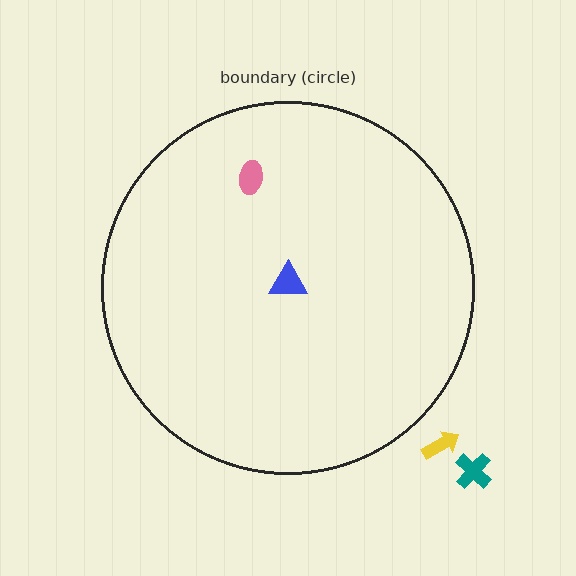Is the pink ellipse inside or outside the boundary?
Inside.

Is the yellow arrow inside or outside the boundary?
Outside.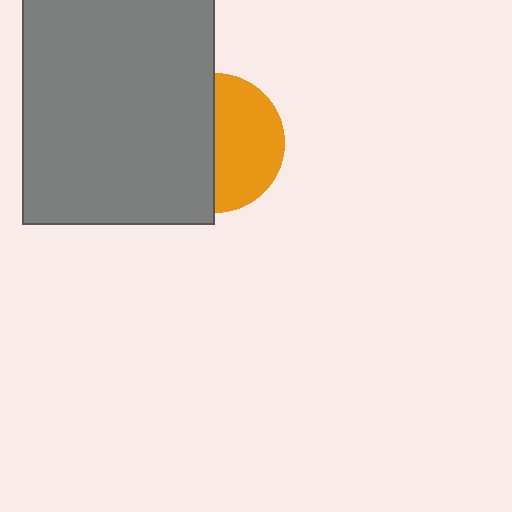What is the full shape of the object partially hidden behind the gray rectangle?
The partially hidden object is an orange circle.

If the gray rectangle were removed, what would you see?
You would see the complete orange circle.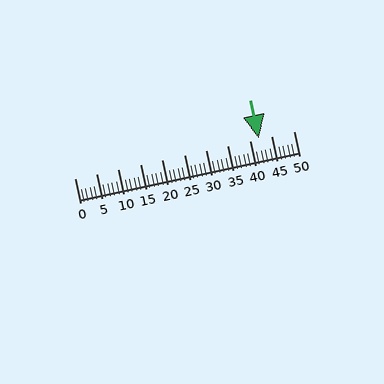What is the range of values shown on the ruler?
The ruler shows values from 0 to 50.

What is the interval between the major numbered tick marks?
The major tick marks are spaced 5 units apart.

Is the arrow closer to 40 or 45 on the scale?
The arrow is closer to 40.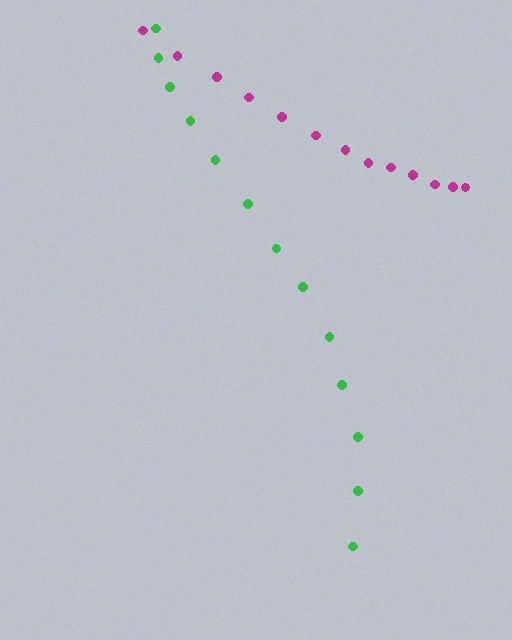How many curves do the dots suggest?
There are 2 distinct paths.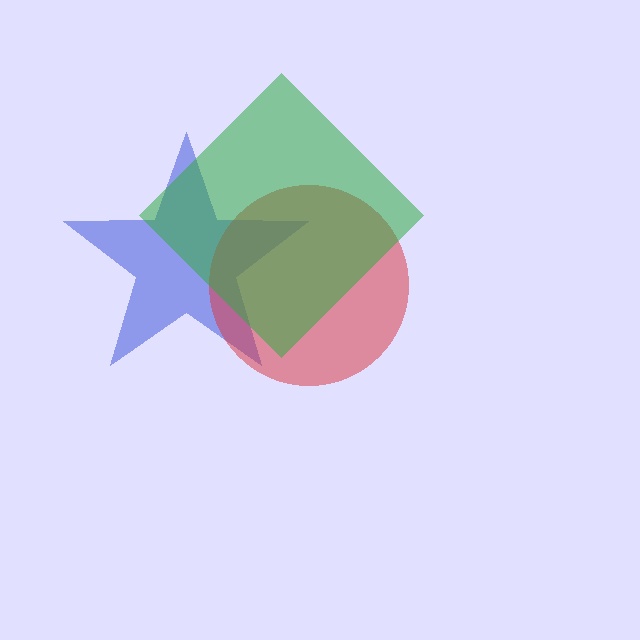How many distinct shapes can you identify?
There are 3 distinct shapes: a blue star, a red circle, a green diamond.